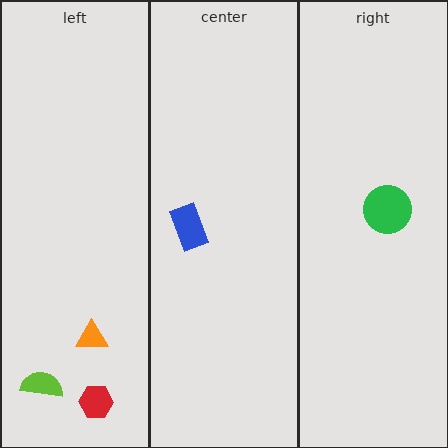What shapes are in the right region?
The green circle.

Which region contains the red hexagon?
The left region.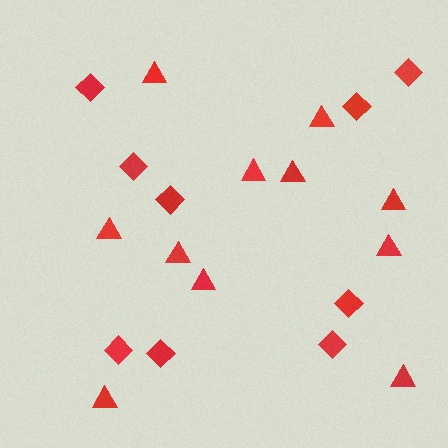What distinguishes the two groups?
There are 2 groups: one group of triangles (11) and one group of diamonds (9).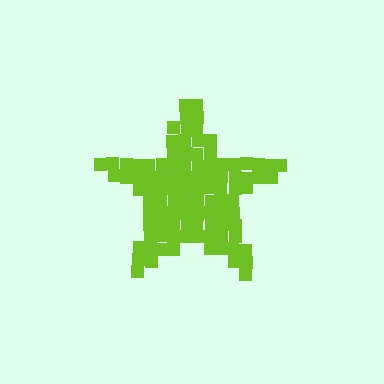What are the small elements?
The small elements are squares.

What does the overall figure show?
The overall figure shows a star.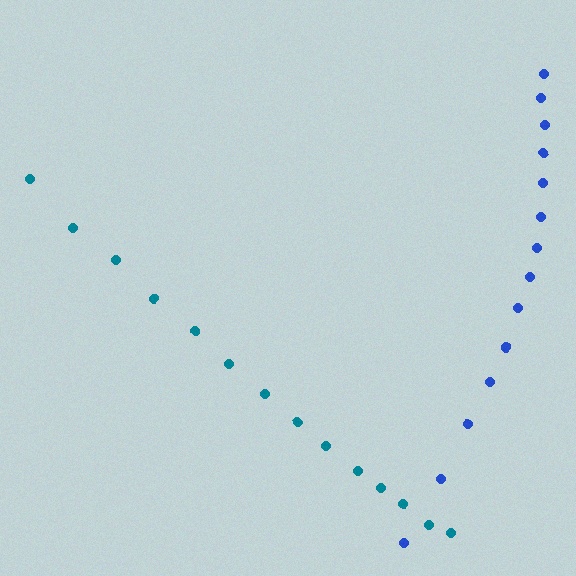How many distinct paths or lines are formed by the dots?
There are 2 distinct paths.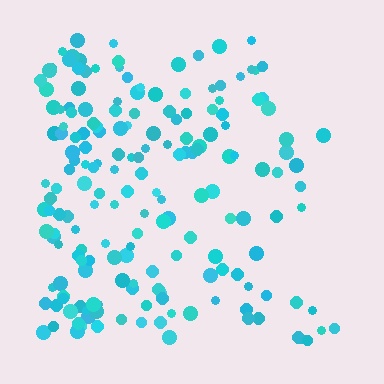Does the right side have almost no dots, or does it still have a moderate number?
Still a moderate number, just noticeably fewer than the left.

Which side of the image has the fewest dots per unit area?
The right.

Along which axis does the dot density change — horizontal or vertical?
Horizontal.